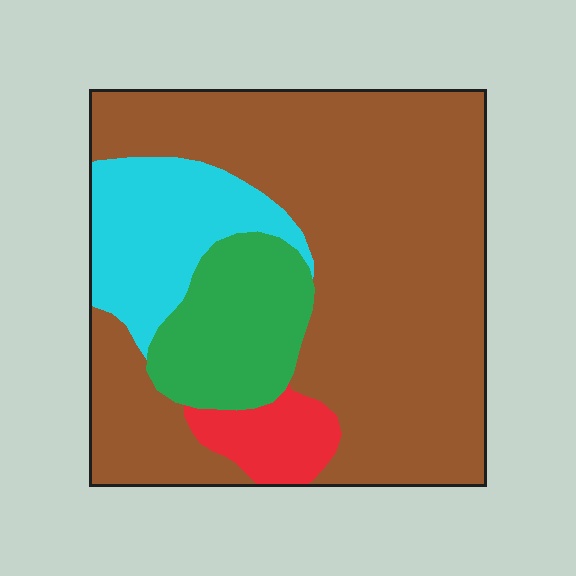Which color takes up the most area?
Brown, at roughly 65%.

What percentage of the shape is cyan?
Cyan takes up less than a sixth of the shape.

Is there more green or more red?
Green.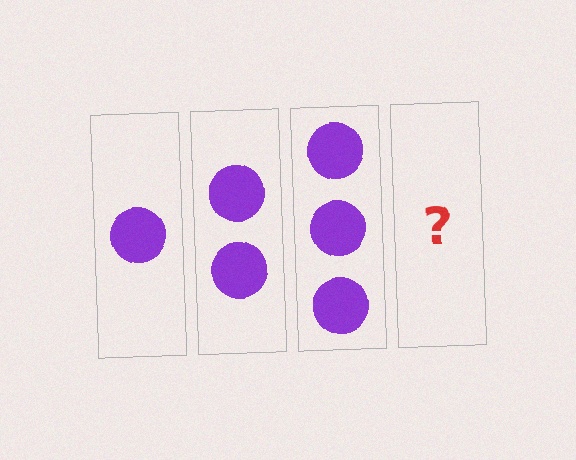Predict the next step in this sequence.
The next step is 4 circles.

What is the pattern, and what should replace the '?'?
The pattern is that each step adds one more circle. The '?' should be 4 circles.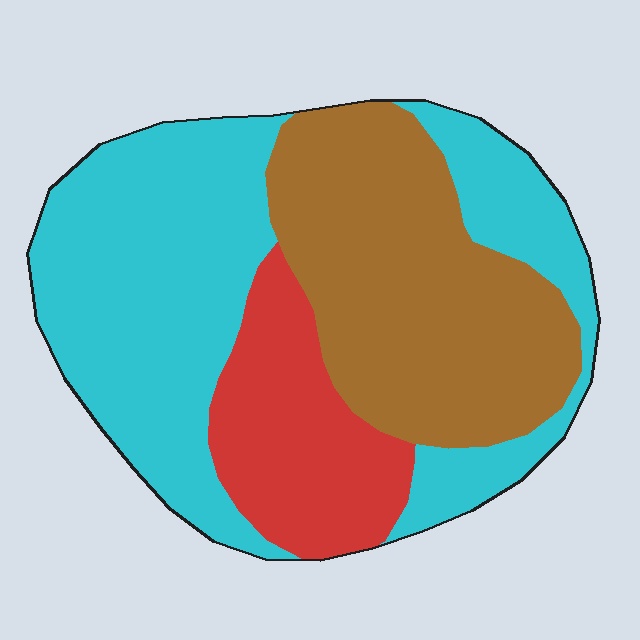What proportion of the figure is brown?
Brown takes up about one third (1/3) of the figure.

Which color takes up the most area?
Cyan, at roughly 45%.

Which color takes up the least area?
Red, at roughly 20%.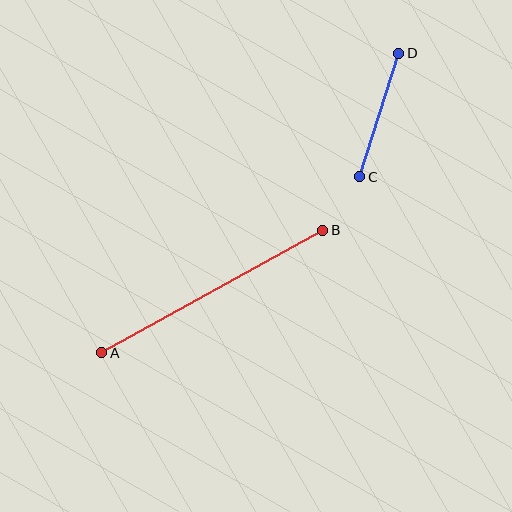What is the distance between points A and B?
The distance is approximately 253 pixels.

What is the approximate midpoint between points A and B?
The midpoint is at approximately (212, 292) pixels.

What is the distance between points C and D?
The distance is approximately 129 pixels.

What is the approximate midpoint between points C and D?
The midpoint is at approximately (379, 115) pixels.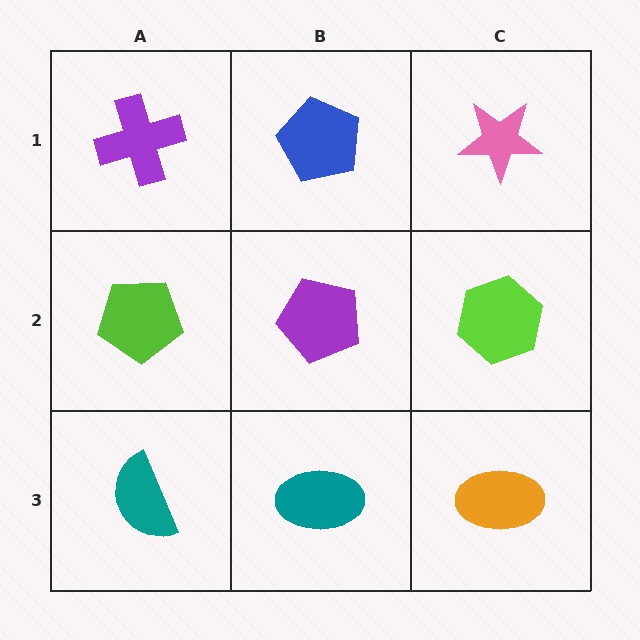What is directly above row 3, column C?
A lime hexagon.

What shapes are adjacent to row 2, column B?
A blue pentagon (row 1, column B), a teal ellipse (row 3, column B), a lime pentagon (row 2, column A), a lime hexagon (row 2, column C).